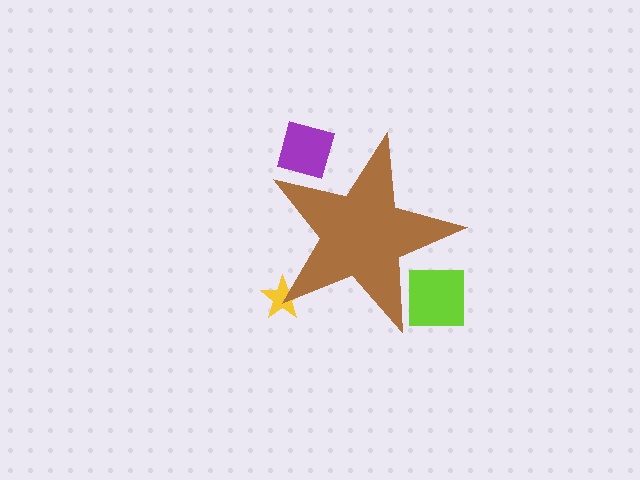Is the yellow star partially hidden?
Yes, the yellow star is partially hidden behind the brown star.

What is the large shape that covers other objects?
A brown star.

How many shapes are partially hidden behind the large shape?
3 shapes are partially hidden.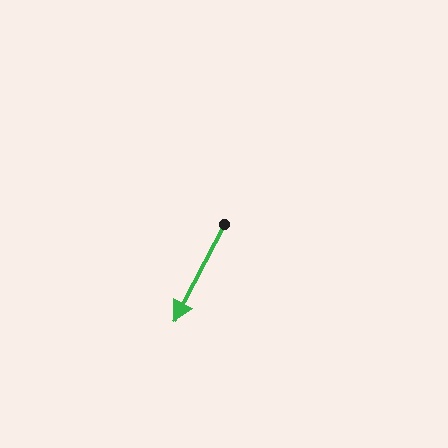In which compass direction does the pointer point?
Southwest.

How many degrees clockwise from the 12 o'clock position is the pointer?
Approximately 207 degrees.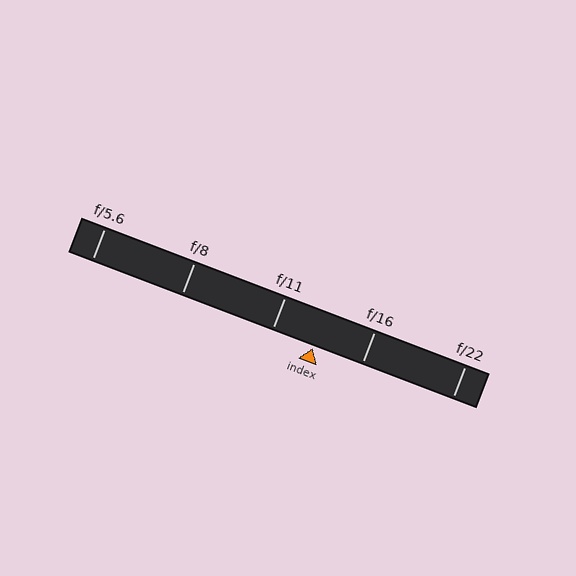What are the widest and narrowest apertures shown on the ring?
The widest aperture shown is f/5.6 and the narrowest is f/22.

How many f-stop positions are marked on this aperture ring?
There are 5 f-stop positions marked.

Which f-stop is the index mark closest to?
The index mark is closest to f/11.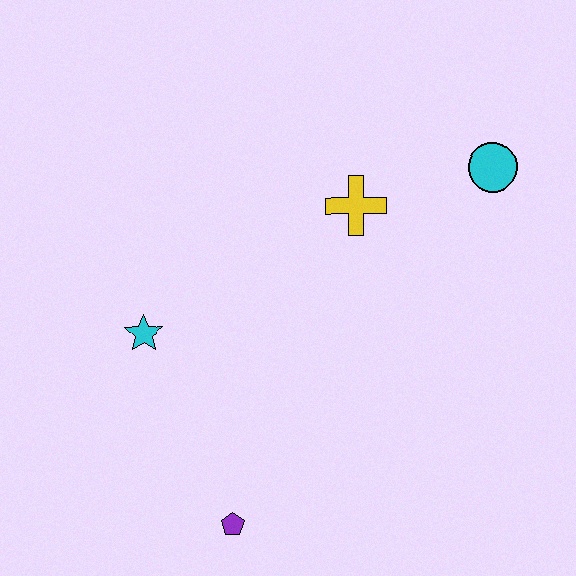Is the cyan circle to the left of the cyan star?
No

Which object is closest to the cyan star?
The purple pentagon is closest to the cyan star.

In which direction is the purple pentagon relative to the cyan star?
The purple pentagon is below the cyan star.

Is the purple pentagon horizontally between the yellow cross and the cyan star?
Yes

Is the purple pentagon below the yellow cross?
Yes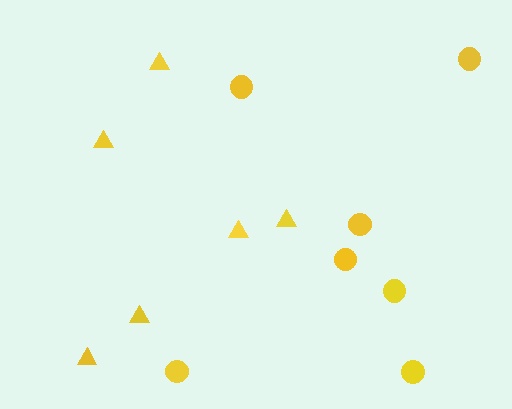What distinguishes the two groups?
There are 2 groups: one group of triangles (6) and one group of circles (7).